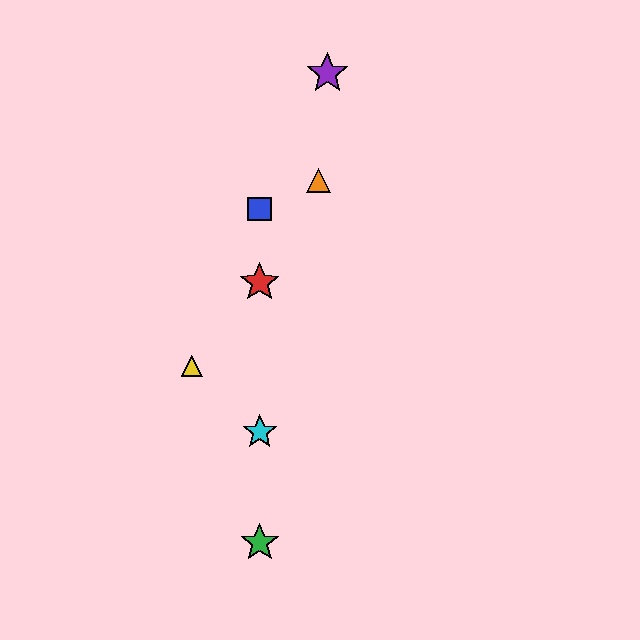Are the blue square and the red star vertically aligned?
Yes, both are at x≈260.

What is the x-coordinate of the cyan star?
The cyan star is at x≈260.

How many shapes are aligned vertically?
4 shapes (the red star, the blue square, the green star, the cyan star) are aligned vertically.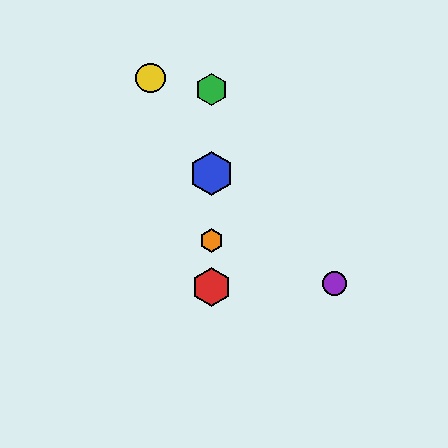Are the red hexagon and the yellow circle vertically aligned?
No, the red hexagon is at x≈211 and the yellow circle is at x≈151.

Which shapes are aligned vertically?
The red hexagon, the blue hexagon, the green hexagon, the orange hexagon are aligned vertically.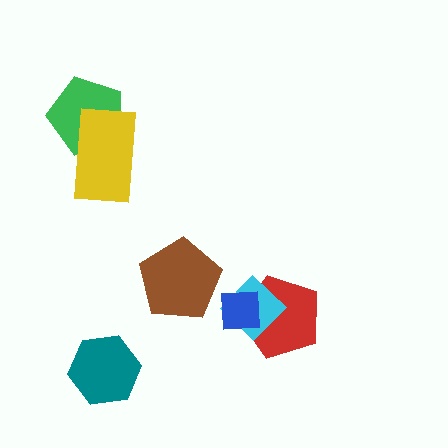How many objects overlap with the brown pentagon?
0 objects overlap with the brown pentagon.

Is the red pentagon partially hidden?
Yes, it is partially covered by another shape.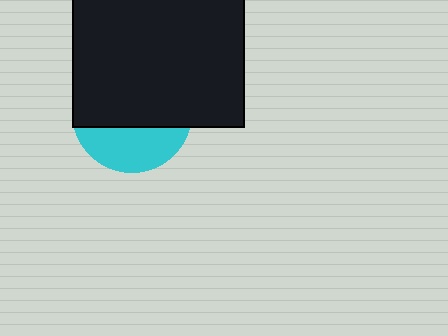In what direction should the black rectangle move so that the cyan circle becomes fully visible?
The black rectangle should move up. That is the shortest direction to clear the overlap and leave the cyan circle fully visible.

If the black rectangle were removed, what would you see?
You would see the complete cyan circle.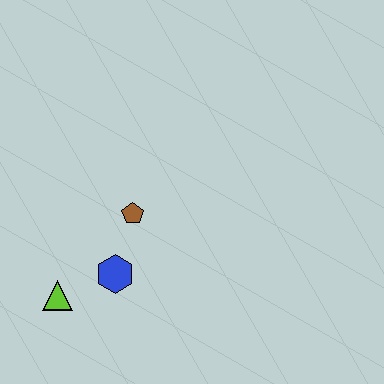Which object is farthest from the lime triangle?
The brown pentagon is farthest from the lime triangle.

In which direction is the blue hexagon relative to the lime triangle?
The blue hexagon is to the right of the lime triangle.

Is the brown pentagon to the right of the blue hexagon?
Yes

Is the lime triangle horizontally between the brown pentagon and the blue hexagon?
No